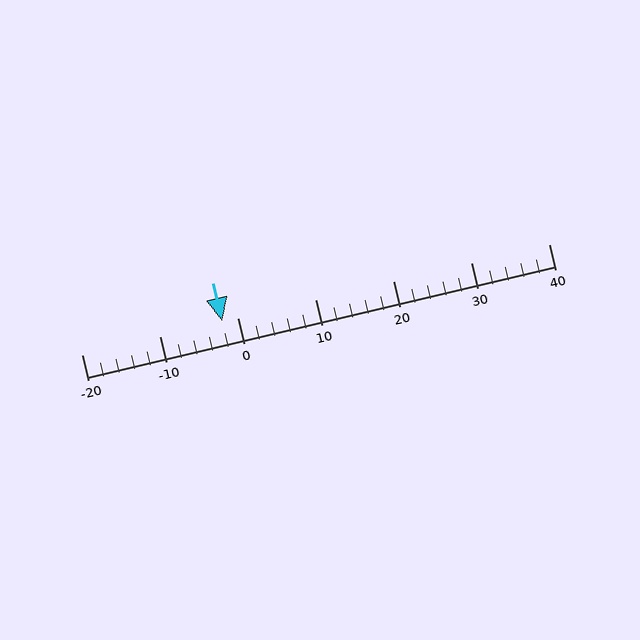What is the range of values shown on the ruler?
The ruler shows values from -20 to 40.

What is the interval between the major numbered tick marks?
The major tick marks are spaced 10 units apart.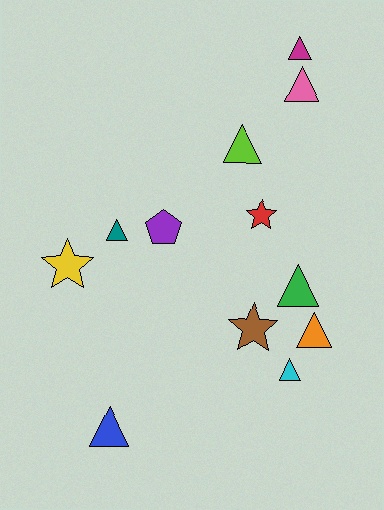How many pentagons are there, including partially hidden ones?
There is 1 pentagon.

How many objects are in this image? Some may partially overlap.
There are 12 objects.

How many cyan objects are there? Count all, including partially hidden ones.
There is 1 cyan object.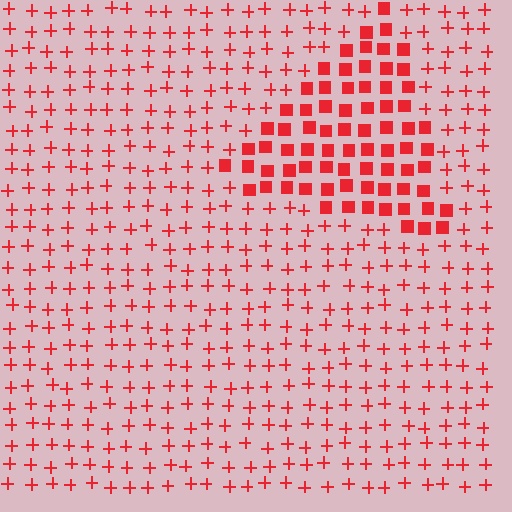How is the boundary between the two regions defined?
The boundary is defined by a change in element shape: squares inside vs. plus signs outside. All elements share the same color and spacing.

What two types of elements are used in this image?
The image uses squares inside the triangle region and plus signs outside it.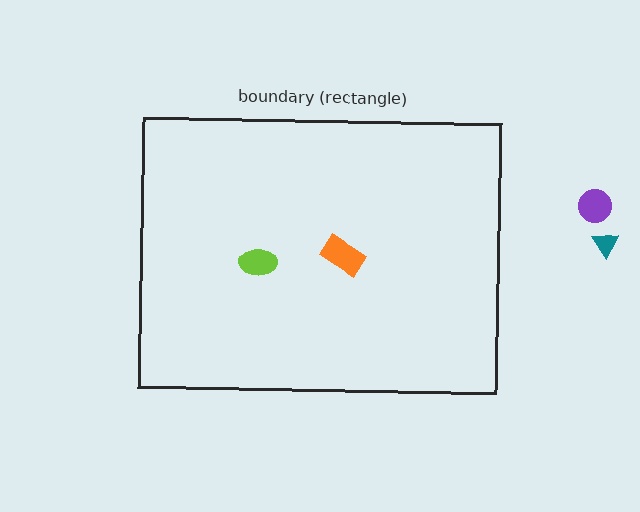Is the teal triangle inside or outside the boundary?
Outside.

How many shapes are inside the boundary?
2 inside, 2 outside.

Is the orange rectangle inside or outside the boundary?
Inside.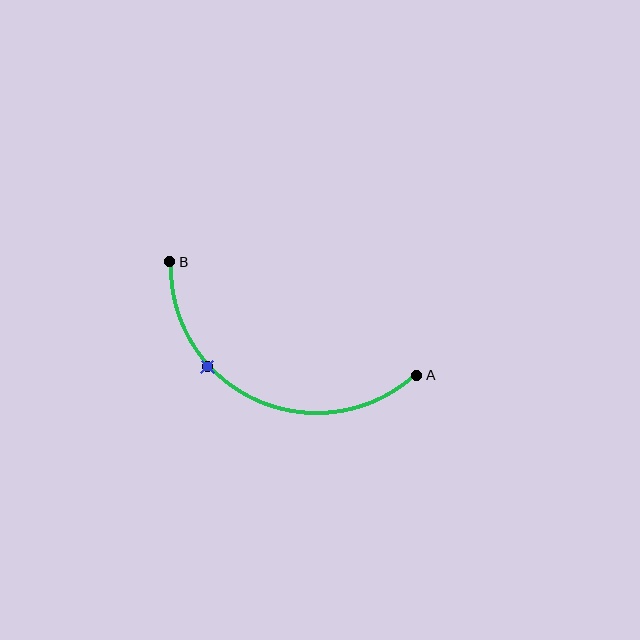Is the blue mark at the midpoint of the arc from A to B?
No. The blue mark lies on the arc but is closer to endpoint B. The arc midpoint would be at the point on the curve equidistant along the arc from both A and B.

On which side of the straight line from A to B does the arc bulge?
The arc bulges below the straight line connecting A and B.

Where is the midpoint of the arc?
The arc midpoint is the point on the curve farthest from the straight line joining A and B. It sits below that line.